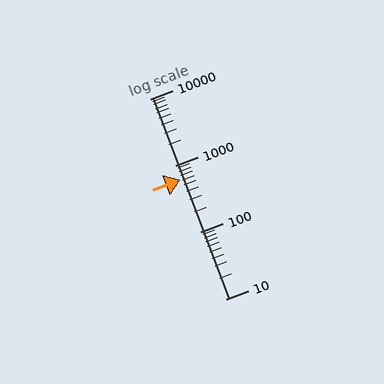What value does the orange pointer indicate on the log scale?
The pointer indicates approximately 620.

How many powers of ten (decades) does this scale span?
The scale spans 3 decades, from 10 to 10000.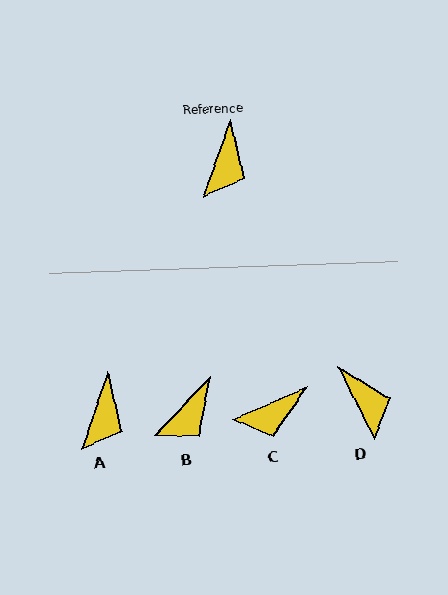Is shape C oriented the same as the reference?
No, it is off by about 48 degrees.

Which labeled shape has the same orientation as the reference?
A.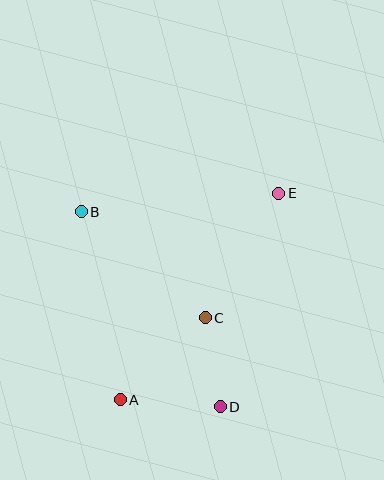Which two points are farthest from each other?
Points A and E are farthest from each other.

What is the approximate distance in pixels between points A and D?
The distance between A and D is approximately 100 pixels.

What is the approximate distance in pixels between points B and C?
The distance between B and C is approximately 163 pixels.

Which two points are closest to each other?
Points C and D are closest to each other.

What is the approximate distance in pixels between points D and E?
The distance between D and E is approximately 221 pixels.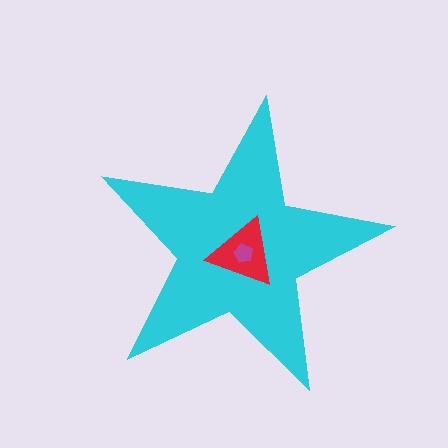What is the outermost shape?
The cyan star.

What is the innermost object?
The magenta pentagon.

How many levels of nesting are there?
3.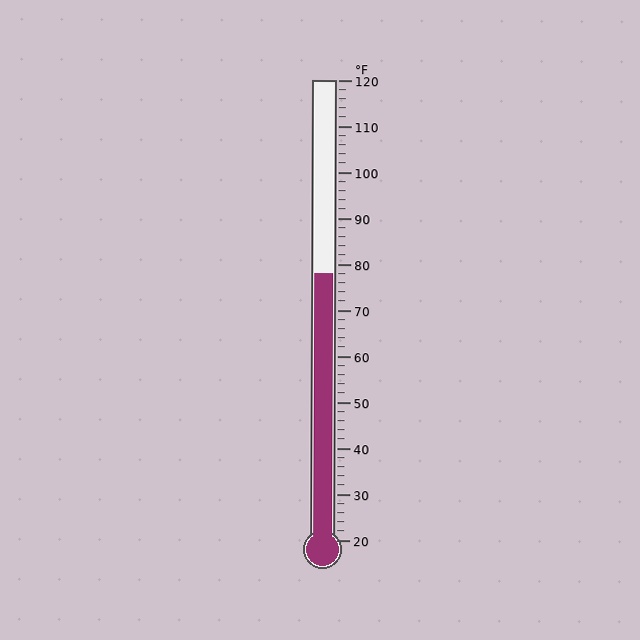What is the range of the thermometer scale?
The thermometer scale ranges from 20°F to 120°F.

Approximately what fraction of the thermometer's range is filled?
The thermometer is filled to approximately 60% of its range.